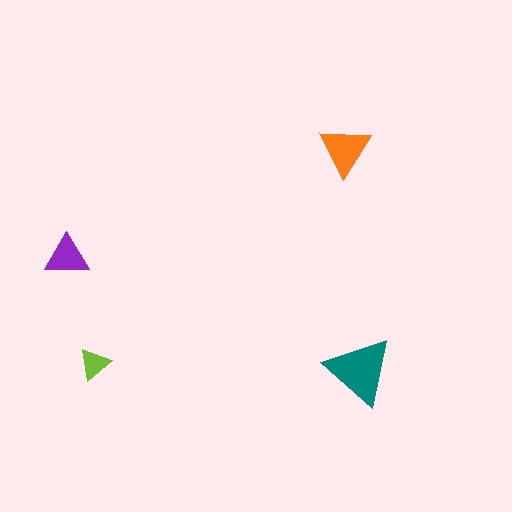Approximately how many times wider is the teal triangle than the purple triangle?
About 1.5 times wider.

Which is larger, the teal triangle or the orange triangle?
The teal one.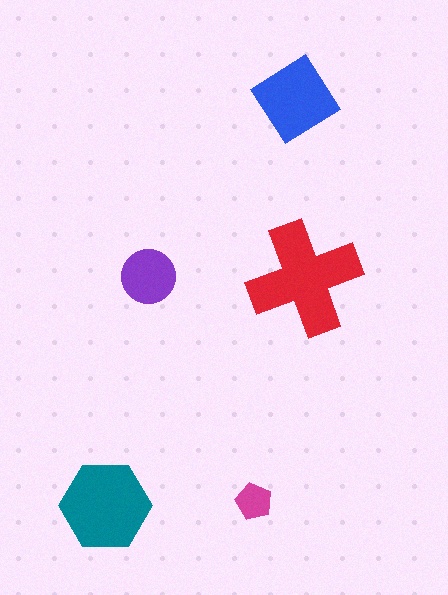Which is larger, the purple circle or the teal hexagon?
The teal hexagon.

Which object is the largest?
The red cross.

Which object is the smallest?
The magenta pentagon.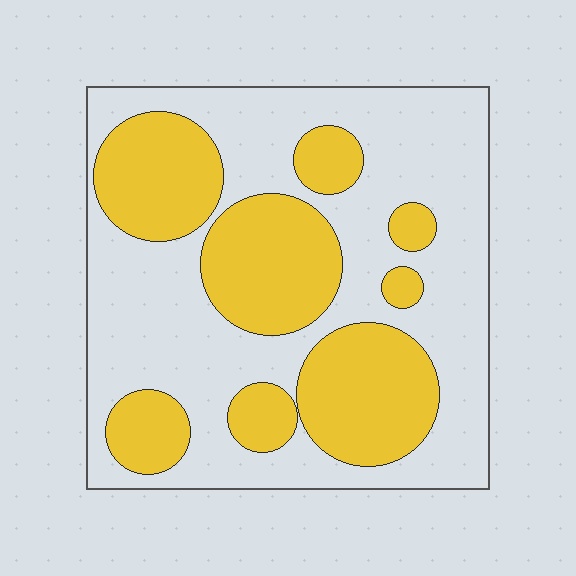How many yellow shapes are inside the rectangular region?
8.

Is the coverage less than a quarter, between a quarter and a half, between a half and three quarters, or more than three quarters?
Between a quarter and a half.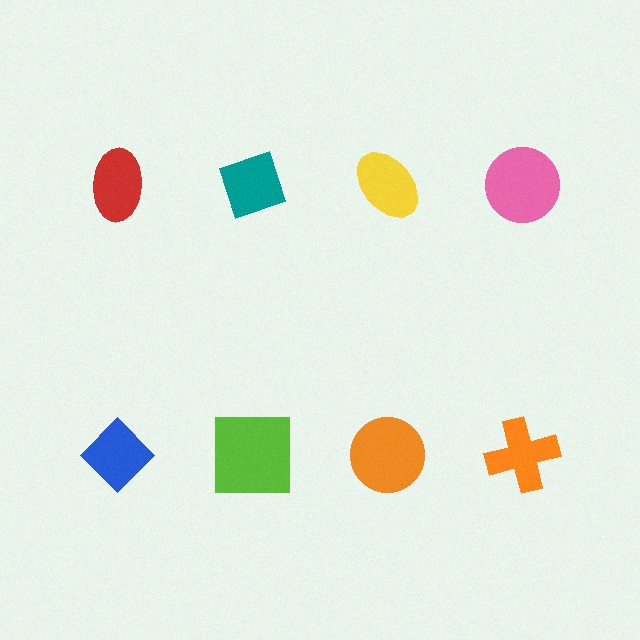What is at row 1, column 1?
A red ellipse.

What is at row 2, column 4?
An orange cross.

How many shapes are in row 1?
4 shapes.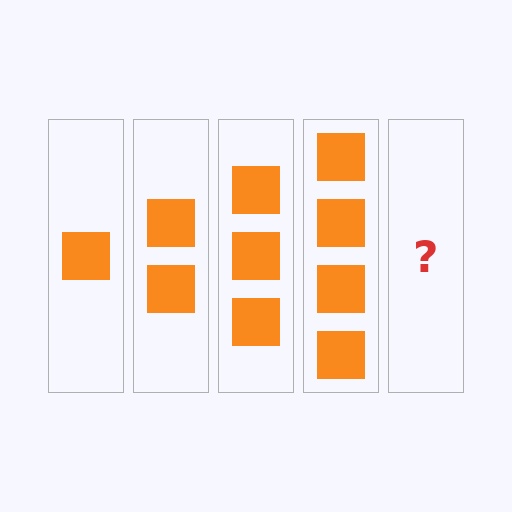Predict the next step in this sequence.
The next step is 5 squares.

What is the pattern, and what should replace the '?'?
The pattern is that each step adds one more square. The '?' should be 5 squares.